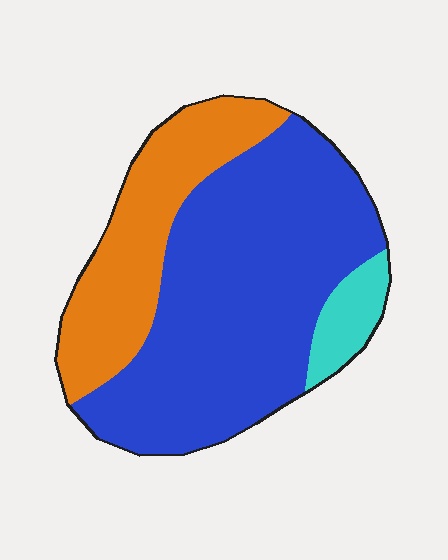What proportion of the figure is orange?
Orange covers 29% of the figure.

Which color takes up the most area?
Blue, at roughly 65%.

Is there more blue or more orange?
Blue.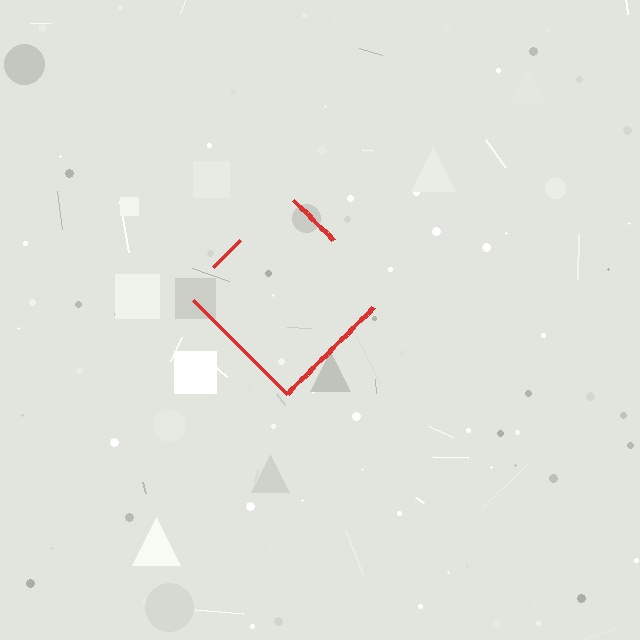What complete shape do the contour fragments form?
The contour fragments form a diamond.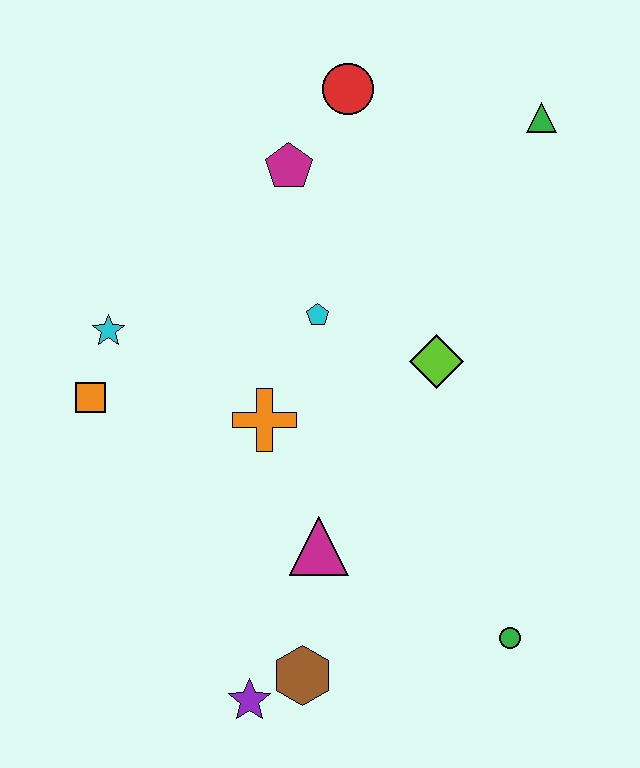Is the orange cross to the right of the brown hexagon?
No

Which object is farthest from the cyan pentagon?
The purple star is farthest from the cyan pentagon.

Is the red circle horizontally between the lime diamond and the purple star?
Yes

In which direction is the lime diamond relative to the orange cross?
The lime diamond is to the right of the orange cross.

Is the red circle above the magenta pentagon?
Yes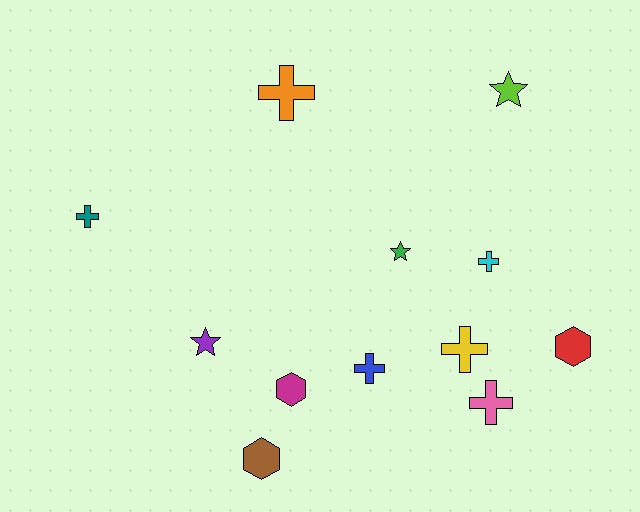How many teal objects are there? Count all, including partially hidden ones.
There is 1 teal object.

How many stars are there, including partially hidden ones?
There are 3 stars.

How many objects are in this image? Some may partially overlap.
There are 12 objects.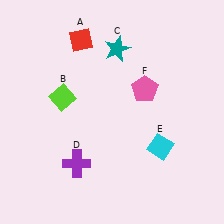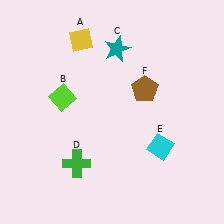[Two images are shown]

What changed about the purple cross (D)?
In Image 1, D is purple. In Image 2, it changed to green.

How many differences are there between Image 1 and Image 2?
There are 3 differences between the two images.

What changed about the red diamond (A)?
In Image 1, A is red. In Image 2, it changed to yellow.